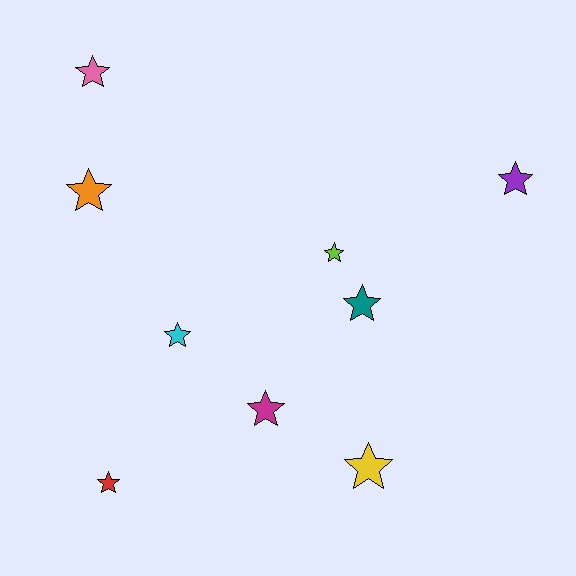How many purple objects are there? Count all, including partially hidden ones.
There is 1 purple object.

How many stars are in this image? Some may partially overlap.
There are 9 stars.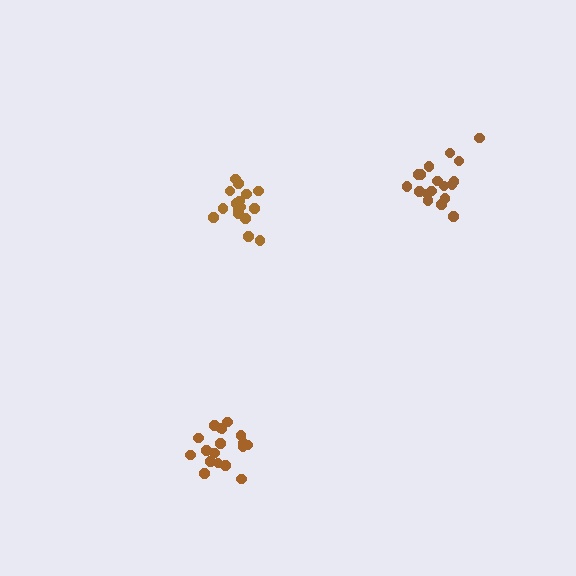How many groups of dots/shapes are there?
There are 3 groups.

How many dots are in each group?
Group 1: 16 dots, Group 2: 18 dots, Group 3: 18 dots (52 total).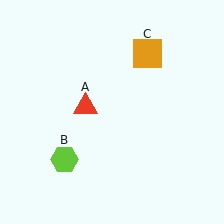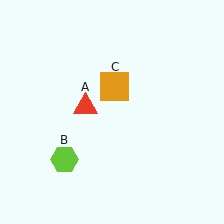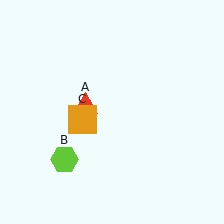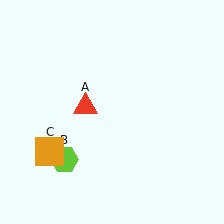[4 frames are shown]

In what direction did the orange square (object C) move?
The orange square (object C) moved down and to the left.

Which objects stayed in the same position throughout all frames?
Red triangle (object A) and lime hexagon (object B) remained stationary.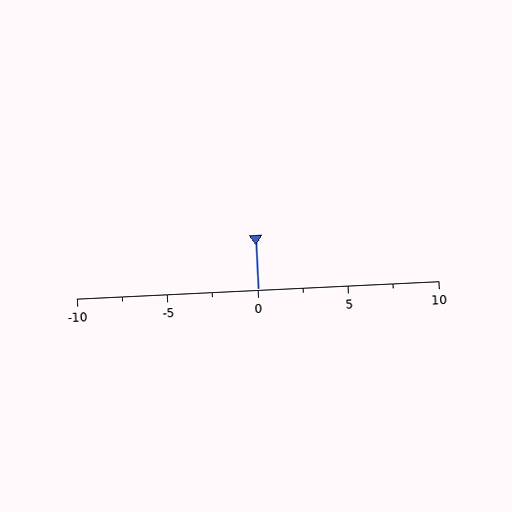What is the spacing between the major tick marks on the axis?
The major ticks are spaced 5 apart.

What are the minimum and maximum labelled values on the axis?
The axis runs from -10 to 10.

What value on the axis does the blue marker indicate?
The marker indicates approximately 0.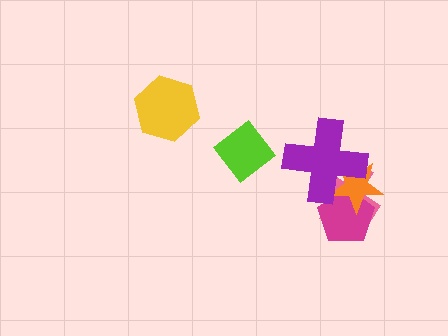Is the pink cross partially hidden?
Yes, it is partially covered by another shape.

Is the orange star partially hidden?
Yes, it is partially covered by another shape.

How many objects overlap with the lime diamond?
0 objects overlap with the lime diamond.